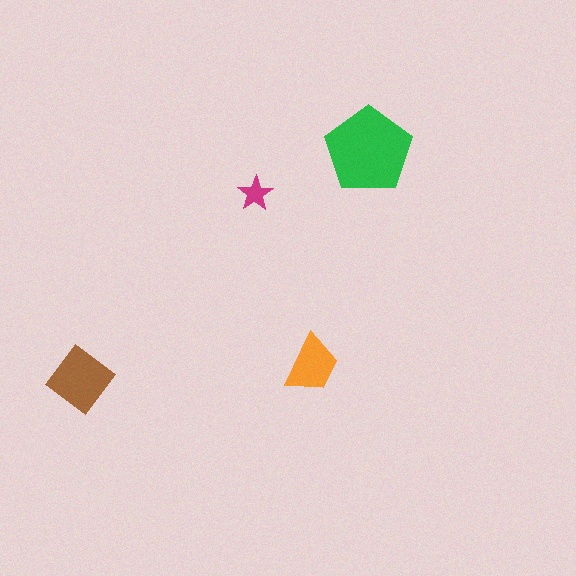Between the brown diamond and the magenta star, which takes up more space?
The brown diamond.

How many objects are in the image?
There are 4 objects in the image.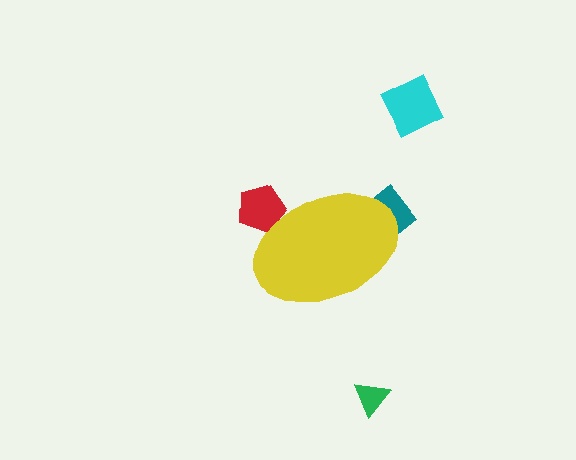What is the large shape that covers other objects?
A yellow ellipse.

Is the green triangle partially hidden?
No, the green triangle is fully visible.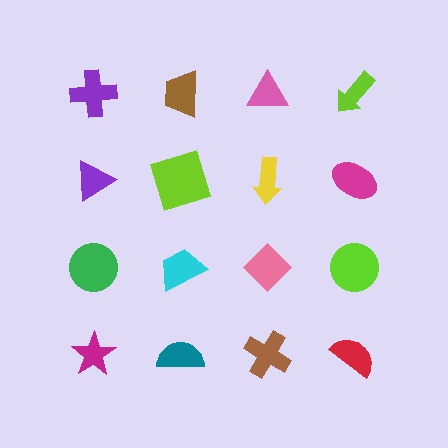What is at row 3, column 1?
A green circle.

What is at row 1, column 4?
A lime arrow.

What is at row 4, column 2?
A teal semicircle.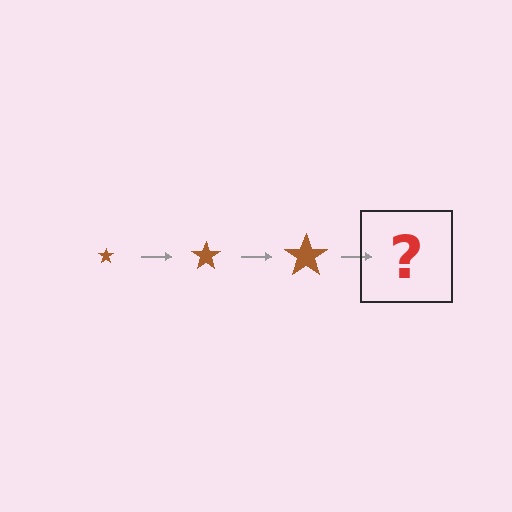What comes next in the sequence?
The next element should be a brown star, larger than the previous one.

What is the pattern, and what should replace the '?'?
The pattern is that the star gets progressively larger each step. The '?' should be a brown star, larger than the previous one.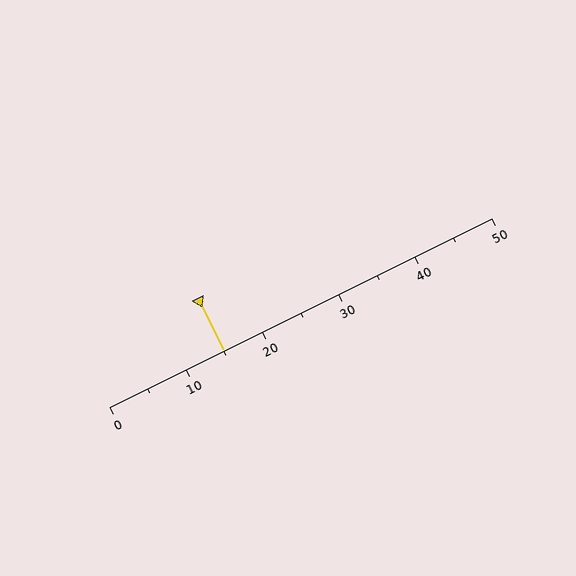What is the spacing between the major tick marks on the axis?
The major ticks are spaced 10 apart.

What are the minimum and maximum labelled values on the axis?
The axis runs from 0 to 50.